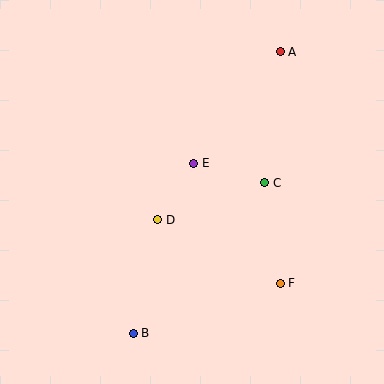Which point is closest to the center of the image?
Point E at (194, 163) is closest to the center.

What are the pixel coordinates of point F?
Point F is at (280, 283).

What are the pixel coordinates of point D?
Point D is at (158, 220).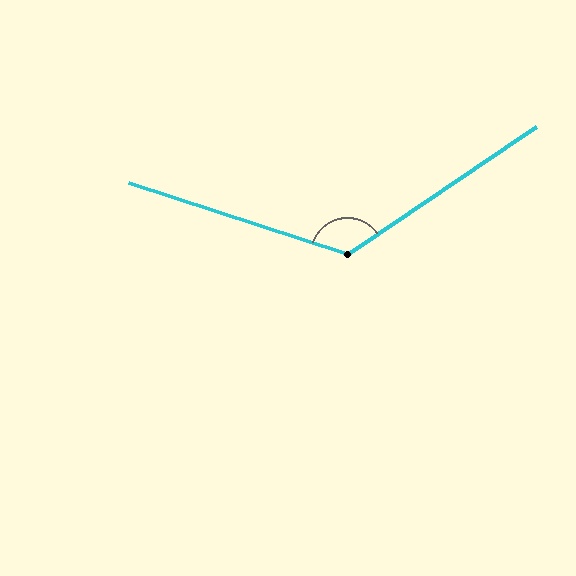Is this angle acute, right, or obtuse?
It is obtuse.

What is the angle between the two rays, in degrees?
Approximately 128 degrees.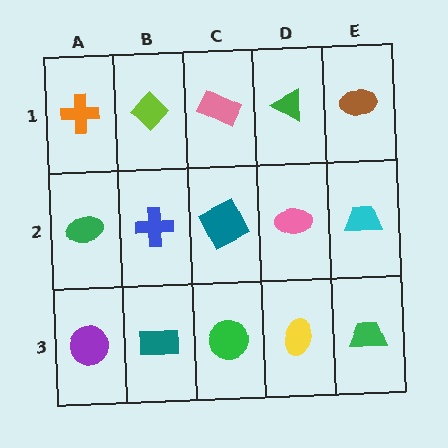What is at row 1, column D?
A green triangle.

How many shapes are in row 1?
5 shapes.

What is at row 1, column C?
A pink rectangle.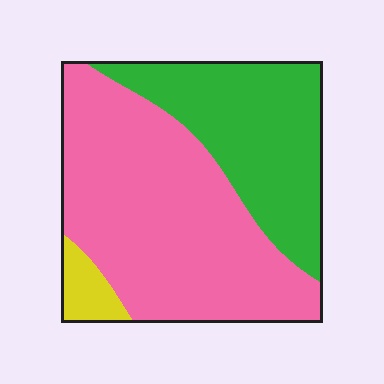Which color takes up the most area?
Pink, at roughly 60%.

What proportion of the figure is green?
Green covers around 35% of the figure.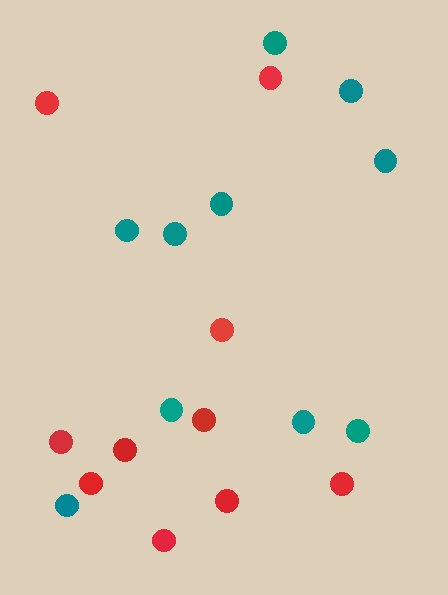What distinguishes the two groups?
There are 2 groups: one group of red circles (10) and one group of teal circles (10).